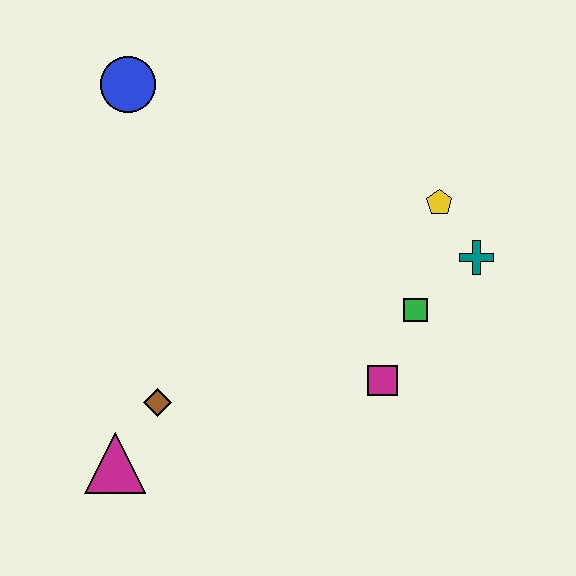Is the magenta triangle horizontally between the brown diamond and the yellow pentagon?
No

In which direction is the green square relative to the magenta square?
The green square is above the magenta square.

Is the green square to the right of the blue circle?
Yes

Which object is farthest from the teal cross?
The magenta triangle is farthest from the teal cross.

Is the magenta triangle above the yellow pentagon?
No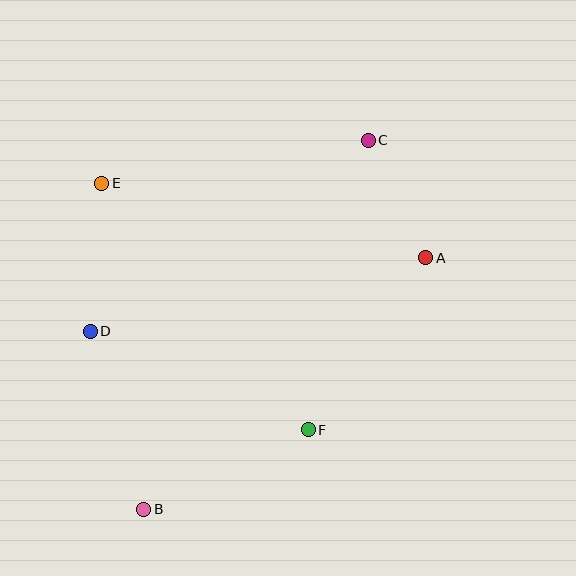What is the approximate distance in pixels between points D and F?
The distance between D and F is approximately 239 pixels.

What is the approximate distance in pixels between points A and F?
The distance between A and F is approximately 208 pixels.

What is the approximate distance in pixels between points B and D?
The distance between B and D is approximately 186 pixels.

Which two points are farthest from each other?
Points B and C are farthest from each other.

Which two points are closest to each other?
Points A and C are closest to each other.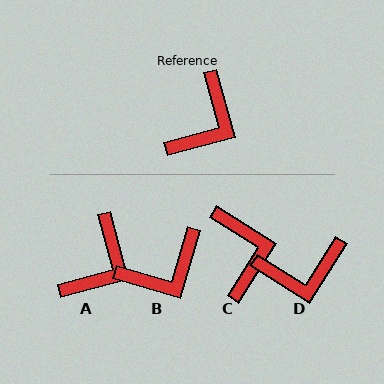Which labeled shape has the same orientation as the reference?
A.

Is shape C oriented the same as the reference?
No, it is off by about 42 degrees.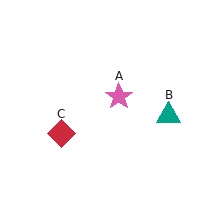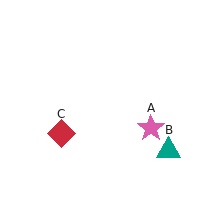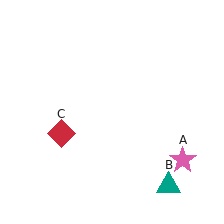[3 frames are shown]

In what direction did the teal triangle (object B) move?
The teal triangle (object B) moved down.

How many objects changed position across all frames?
2 objects changed position: pink star (object A), teal triangle (object B).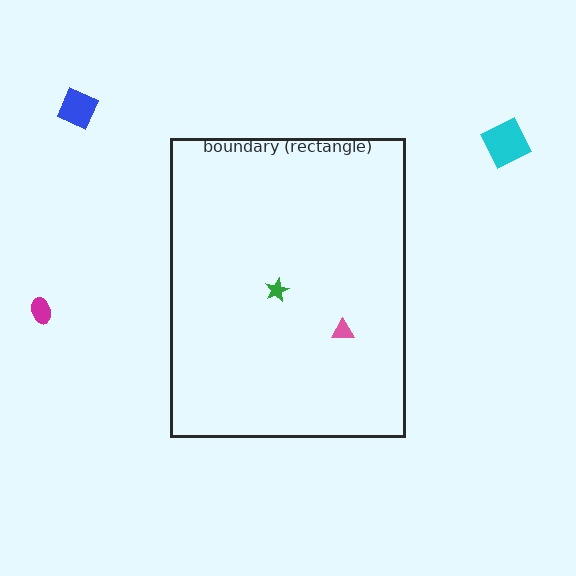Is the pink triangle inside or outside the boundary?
Inside.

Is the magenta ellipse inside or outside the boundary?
Outside.